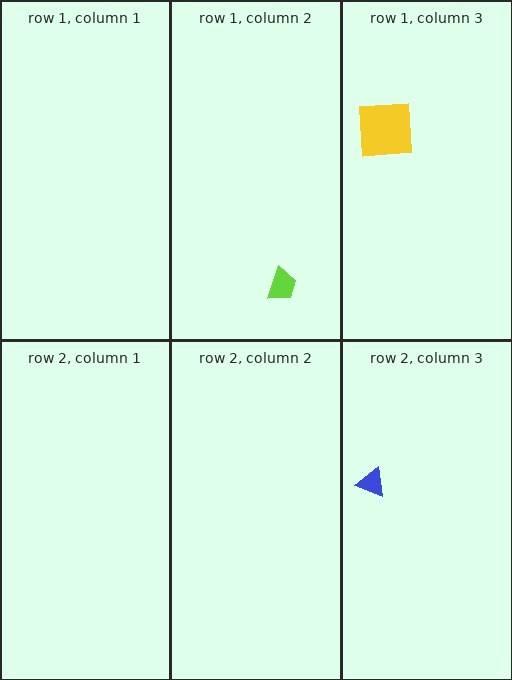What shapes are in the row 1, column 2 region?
The lime trapezoid.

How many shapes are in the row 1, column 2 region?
1.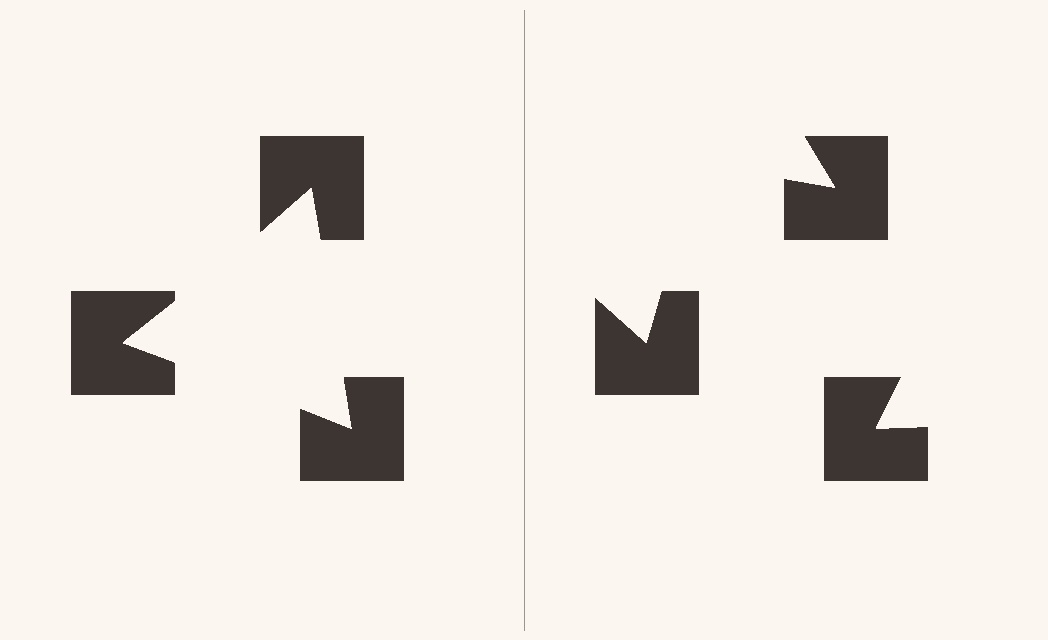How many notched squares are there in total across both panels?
6 — 3 on each side.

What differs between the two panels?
The notched squares are positioned identically on both sides; only the wedge orientations differ. On the left they align to a triangle; on the right they are misaligned.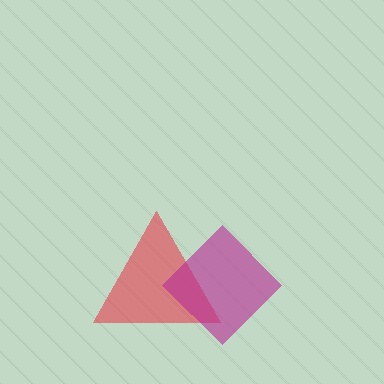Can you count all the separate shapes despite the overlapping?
Yes, there are 2 separate shapes.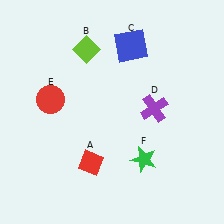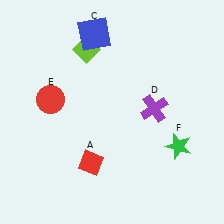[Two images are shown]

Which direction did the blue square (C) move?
The blue square (C) moved left.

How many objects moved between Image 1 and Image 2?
2 objects moved between the two images.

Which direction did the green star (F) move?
The green star (F) moved right.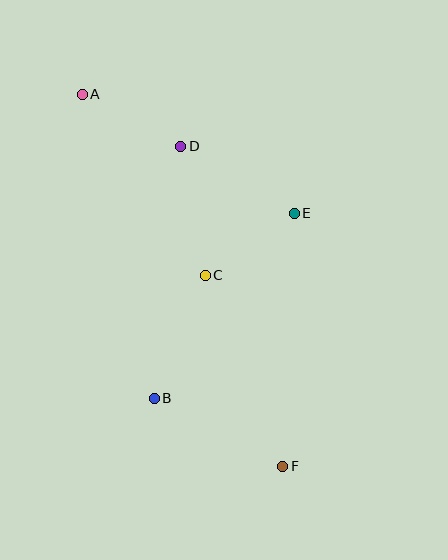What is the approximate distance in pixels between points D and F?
The distance between D and F is approximately 336 pixels.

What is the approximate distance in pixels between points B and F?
The distance between B and F is approximately 145 pixels.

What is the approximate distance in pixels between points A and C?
The distance between A and C is approximately 219 pixels.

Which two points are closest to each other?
Points C and E are closest to each other.